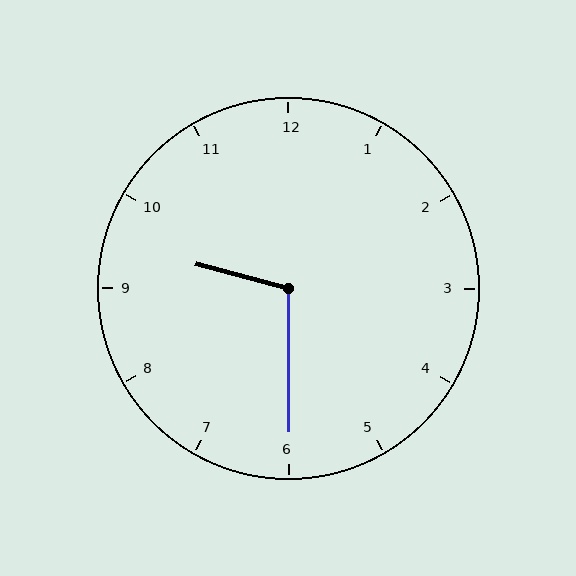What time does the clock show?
9:30.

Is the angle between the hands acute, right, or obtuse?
It is obtuse.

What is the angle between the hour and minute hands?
Approximately 105 degrees.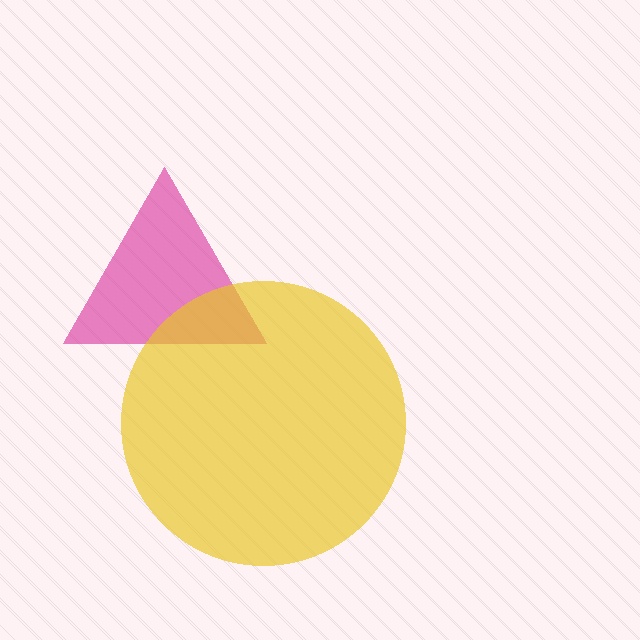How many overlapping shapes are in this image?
There are 2 overlapping shapes in the image.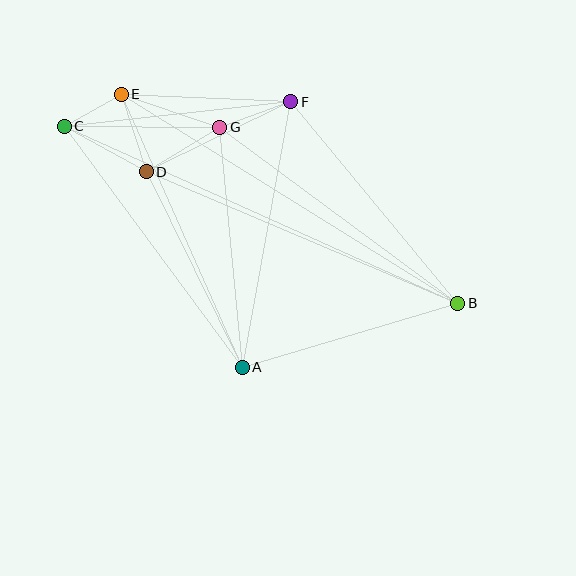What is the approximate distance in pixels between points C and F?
The distance between C and F is approximately 228 pixels.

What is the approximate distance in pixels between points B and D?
The distance between B and D is approximately 338 pixels.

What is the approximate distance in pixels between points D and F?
The distance between D and F is approximately 160 pixels.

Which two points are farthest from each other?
Points B and C are farthest from each other.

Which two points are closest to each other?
Points C and E are closest to each other.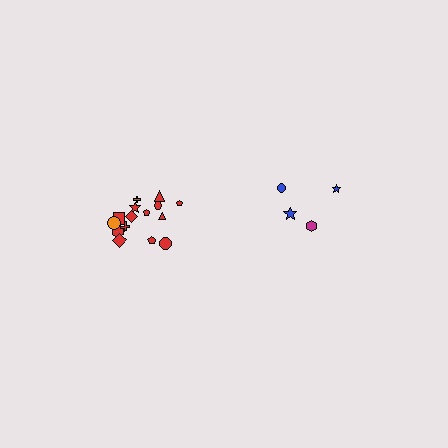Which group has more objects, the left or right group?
The left group.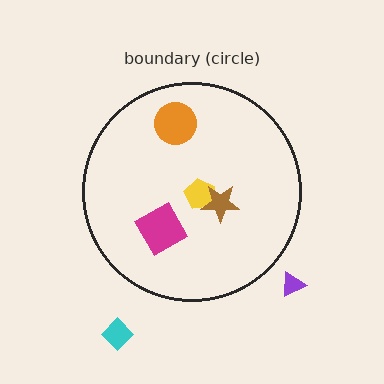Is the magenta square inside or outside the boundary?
Inside.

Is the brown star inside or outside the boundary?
Inside.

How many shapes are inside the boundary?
4 inside, 2 outside.